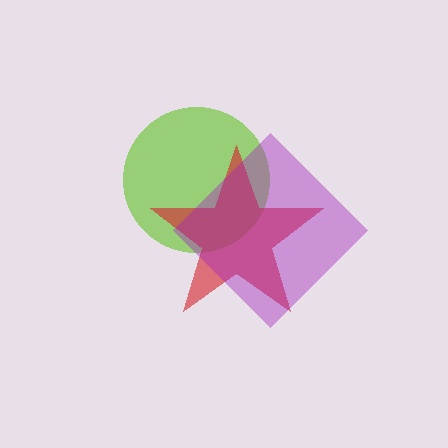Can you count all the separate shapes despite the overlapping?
Yes, there are 3 separate shapes.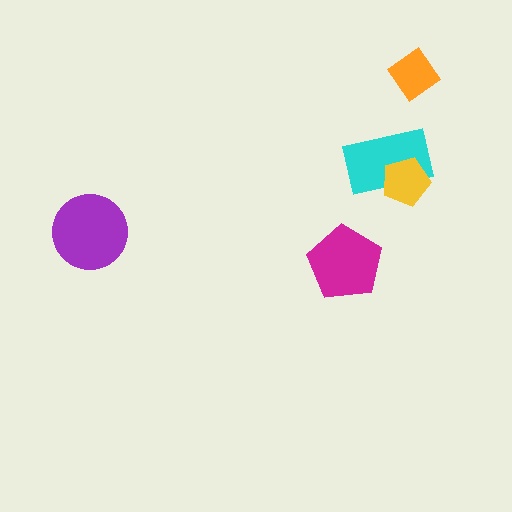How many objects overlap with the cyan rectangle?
1 object overlaps with the cyan rectangle.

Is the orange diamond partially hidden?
No, no other shape covers it.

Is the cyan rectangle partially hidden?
Yes, it is partially covered by another shape.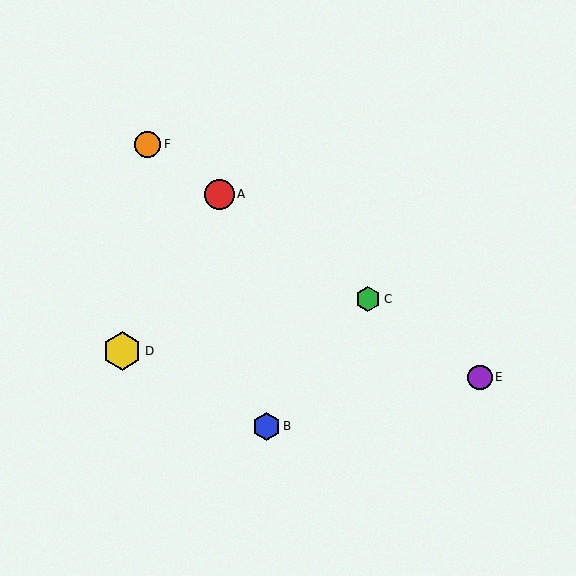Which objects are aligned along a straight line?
Objects A, C, E, F are aligned along a straight line.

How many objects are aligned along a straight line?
4 objects (A, C, E, F) are aligned along a straight line.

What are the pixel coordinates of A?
Object A is at (219, 194).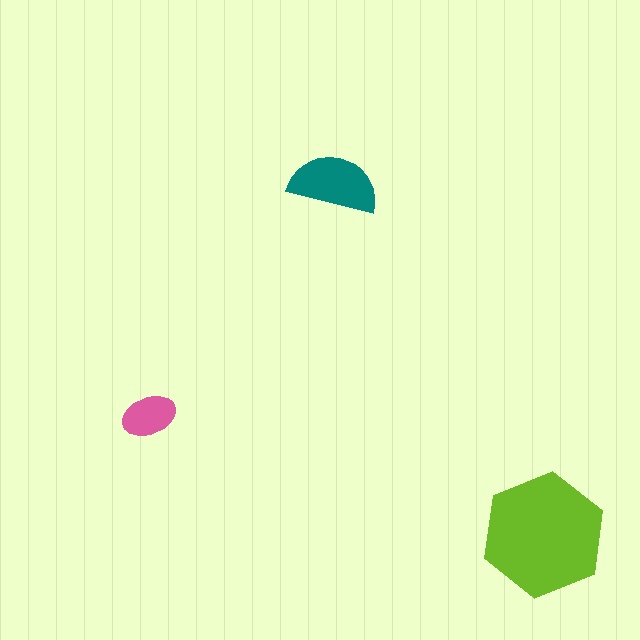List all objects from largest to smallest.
The lime hexagon, the teal semicircle, the pink ellipse.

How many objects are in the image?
There are 3 objects in the image.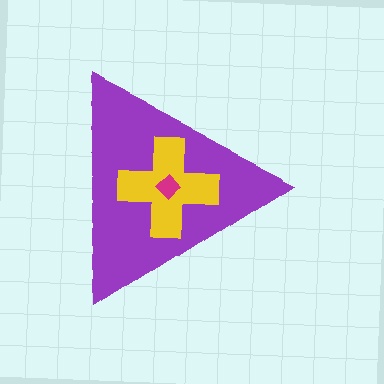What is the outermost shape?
The purple triangle.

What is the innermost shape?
The magenta diamond.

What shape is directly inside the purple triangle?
The yellow cross.